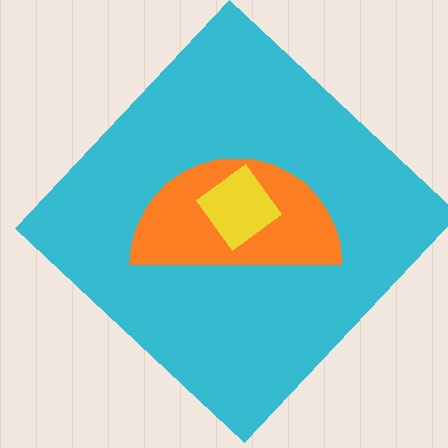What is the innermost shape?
The yellow diamond.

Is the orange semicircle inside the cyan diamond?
Yes.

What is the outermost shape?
The cyan diamond.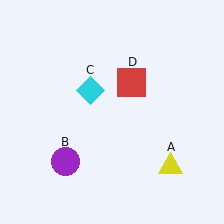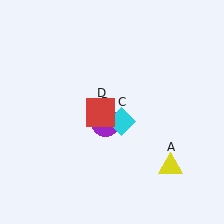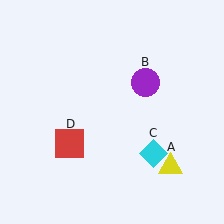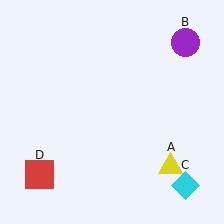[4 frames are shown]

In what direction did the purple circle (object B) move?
The purple circle (object B) moved up and to the right.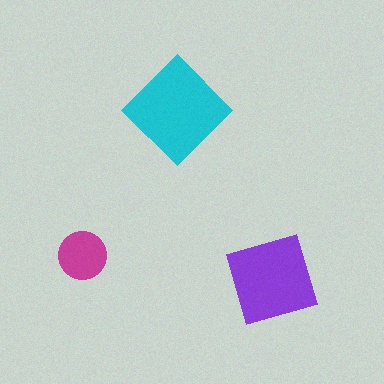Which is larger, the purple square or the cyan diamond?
The cyan diamond.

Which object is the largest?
The cyan diamond.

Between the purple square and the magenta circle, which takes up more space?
The purple square.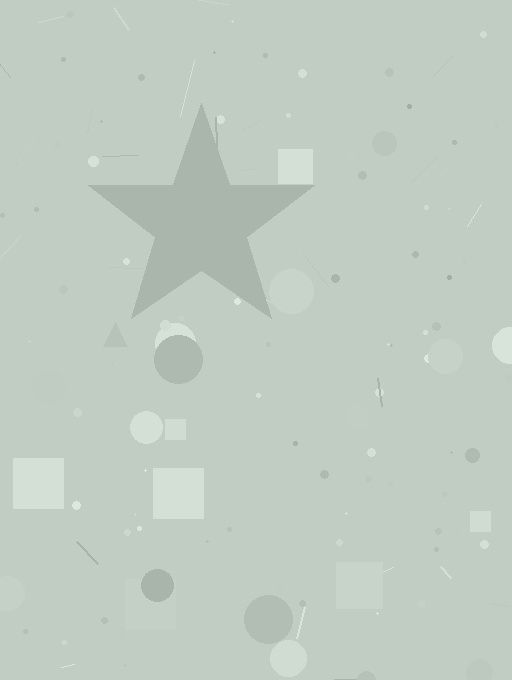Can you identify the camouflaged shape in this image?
The camouflaged shape is a star.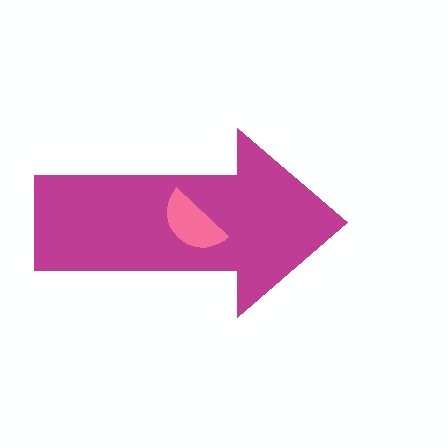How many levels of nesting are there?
2.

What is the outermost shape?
The magenta arrow.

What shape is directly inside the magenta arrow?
The pink semicircle.